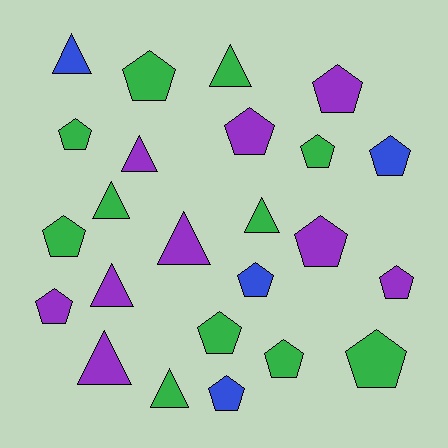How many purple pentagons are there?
There are 5 purple pentagons.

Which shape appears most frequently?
Pentagon, with 15 objects.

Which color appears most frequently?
Green, with 11 objects.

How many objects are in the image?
There are 24 objects.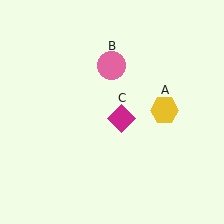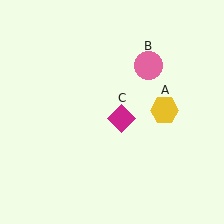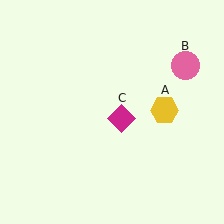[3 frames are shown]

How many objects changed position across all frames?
1 object changed position: pink circle (object B).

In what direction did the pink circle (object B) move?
The pink circle (object B) moved right.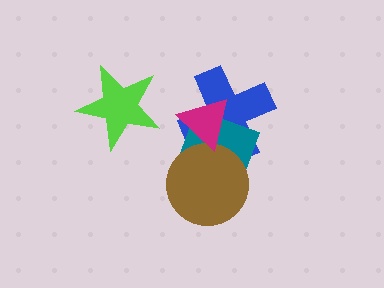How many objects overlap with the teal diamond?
3 objects overlap with the teal diamond.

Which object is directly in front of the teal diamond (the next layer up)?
The brown circle is directly in front of the teal diamond.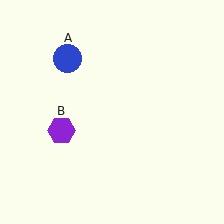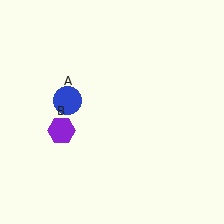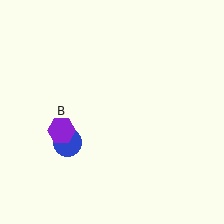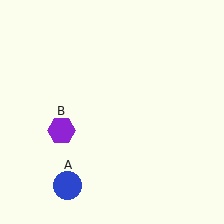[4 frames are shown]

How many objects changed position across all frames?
1 object changed position: blue circle (object A).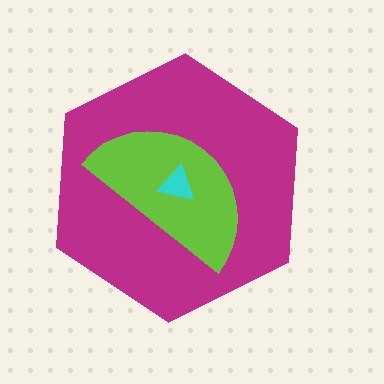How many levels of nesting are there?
3.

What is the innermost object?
The cyan triangle.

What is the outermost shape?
The magenta hexagon.